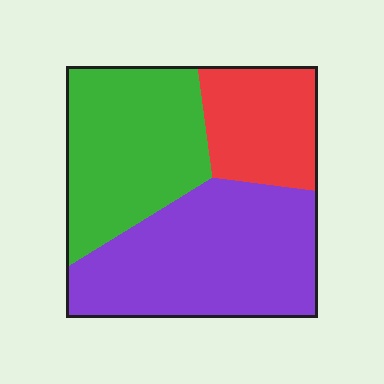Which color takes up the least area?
Red, at roughly 20%.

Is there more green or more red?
Green.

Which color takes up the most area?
Purple, at roughly 45%.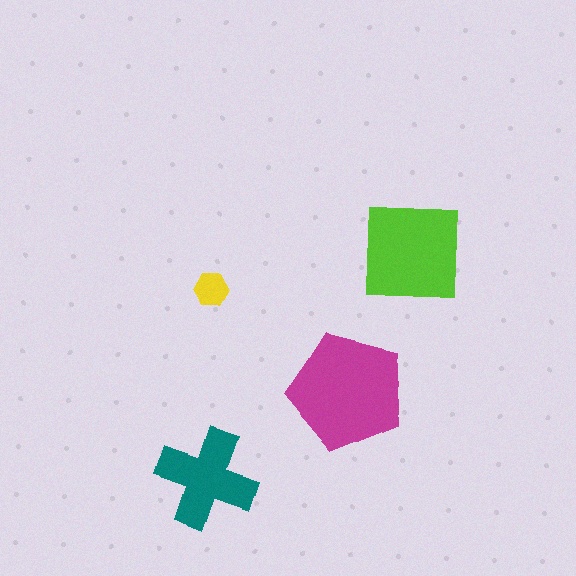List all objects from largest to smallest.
The magenta pentagon, the lime square, the teal cross, the yellow hexagon.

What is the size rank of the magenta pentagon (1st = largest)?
1st.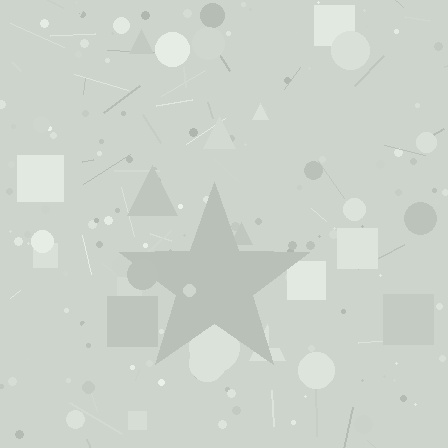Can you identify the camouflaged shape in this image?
The camouflaged shape is a star.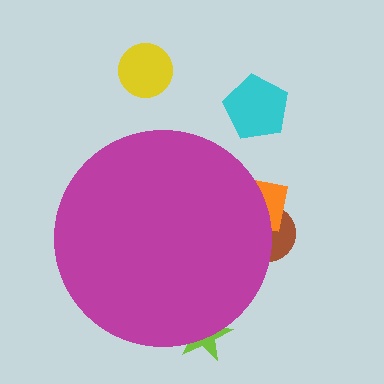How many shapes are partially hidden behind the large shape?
3 shapes are partially hidden.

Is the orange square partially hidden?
Yes, the orange square is partially hidden behind the magenta circle.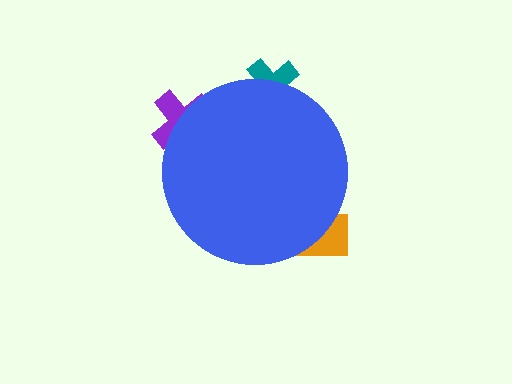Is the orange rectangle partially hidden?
Yes, the orange rectangle is partially hidden behind the blue circle.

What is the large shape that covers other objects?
A blue circle.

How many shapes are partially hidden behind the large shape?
3 shapes are partially hidden.